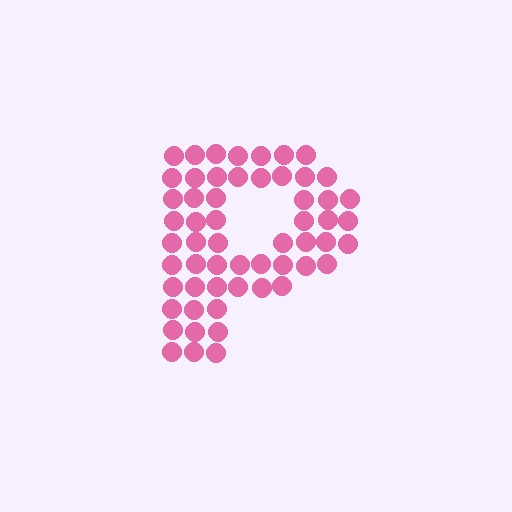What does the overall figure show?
The overall figure shows the letter P.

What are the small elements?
The small elements are circles.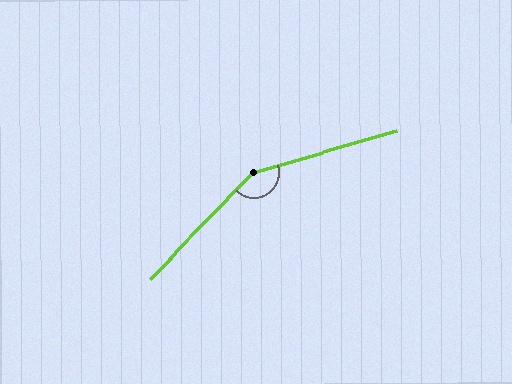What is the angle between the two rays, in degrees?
Approximately 150 degrees.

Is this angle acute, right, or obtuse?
It is obtuse.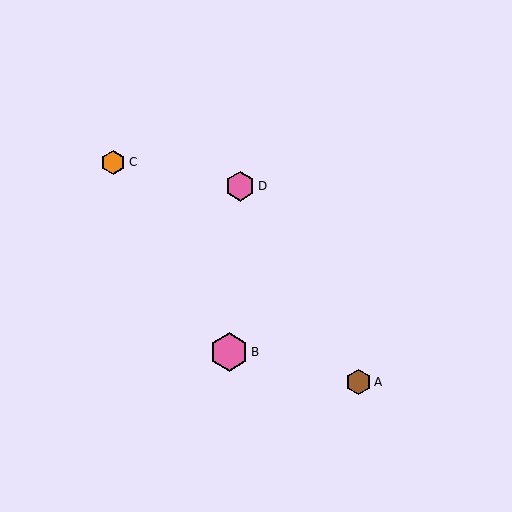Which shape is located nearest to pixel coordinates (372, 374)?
The brown hexagon (labeled A) at (358, 382) is nearest to that location.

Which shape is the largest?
The pink hexagon (labeled B) is the largest.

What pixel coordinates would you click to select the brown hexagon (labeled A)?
Click at (358, 382) to select the brown hexagon A.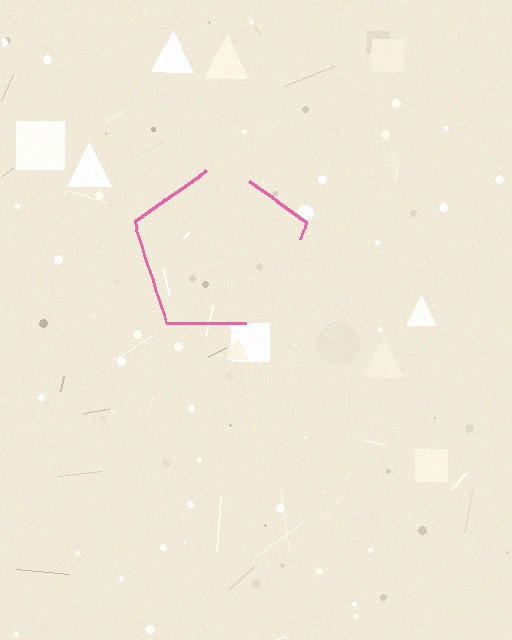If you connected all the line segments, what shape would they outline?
They would outline a pentagon.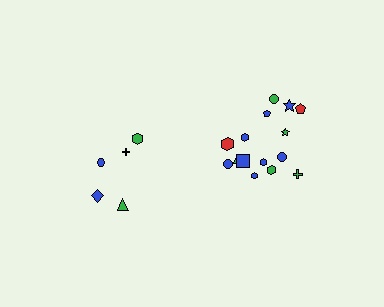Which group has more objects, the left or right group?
The right group.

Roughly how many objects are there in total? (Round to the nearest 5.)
Roughly 20 objects in total.